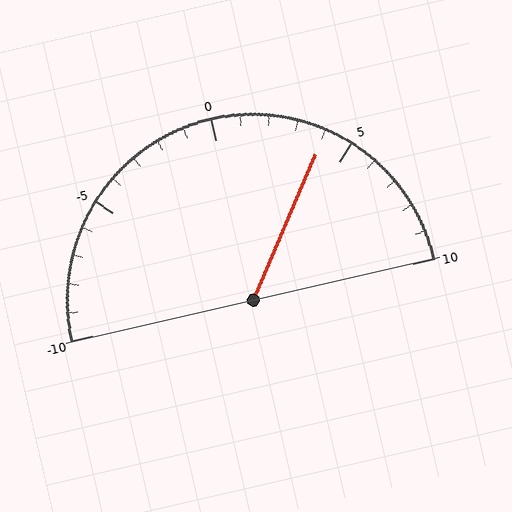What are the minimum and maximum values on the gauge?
The gauge ranges from -10 to 10.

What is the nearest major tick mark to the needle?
The nearest major tick mark is 5.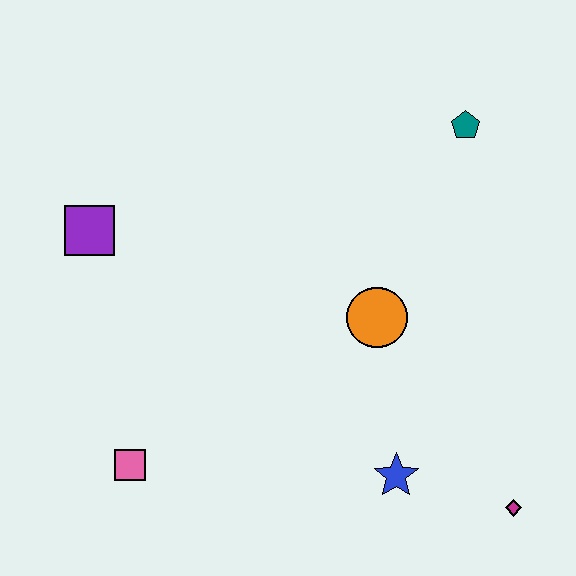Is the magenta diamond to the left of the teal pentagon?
No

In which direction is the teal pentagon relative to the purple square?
The teal pentagon is to the right of the purple square.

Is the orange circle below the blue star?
No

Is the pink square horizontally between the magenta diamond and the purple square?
Yes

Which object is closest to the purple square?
The pink square is closest to the purple square.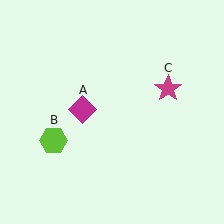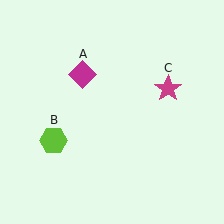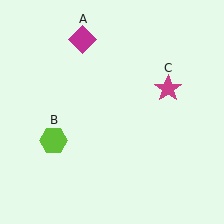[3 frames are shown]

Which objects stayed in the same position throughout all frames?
Lime hexagon (object B) and magenta star (object C) remained stationary.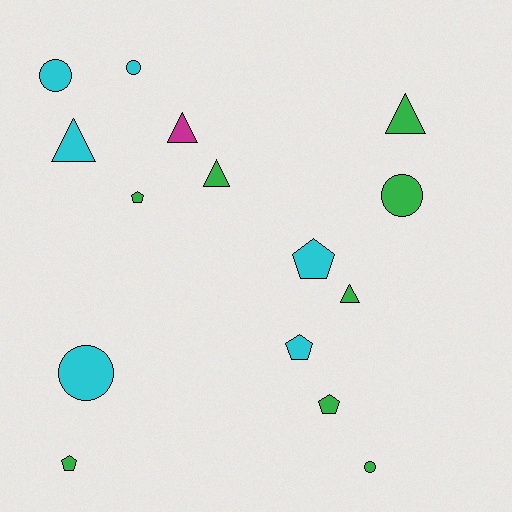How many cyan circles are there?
There are 3 cyan circles.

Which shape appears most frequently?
Circle, with 5 objects.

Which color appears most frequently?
Green, with 8 objects.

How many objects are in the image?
There are 15 objects.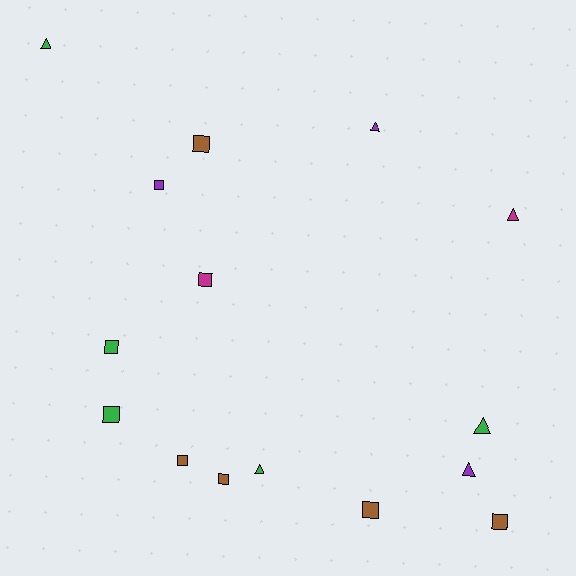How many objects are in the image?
There are 15 objects.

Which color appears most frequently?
Green, with 5 objects.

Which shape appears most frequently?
Square, with 9 objects.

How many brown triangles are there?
There are no brown triangles.